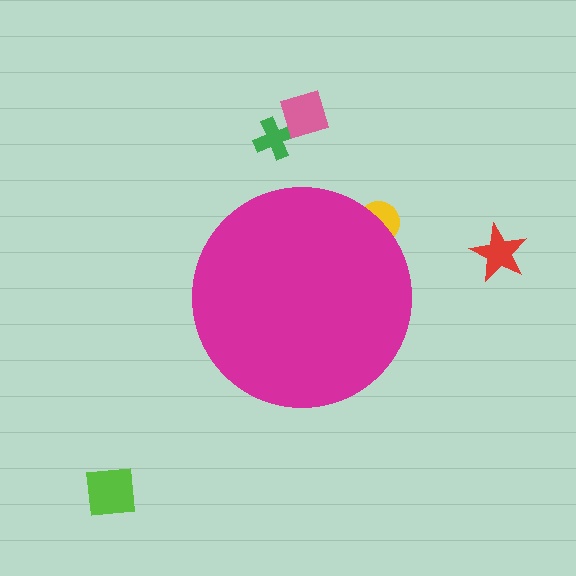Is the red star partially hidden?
No, the red star is fully visible.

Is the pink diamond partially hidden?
No, the pink diamond is fully visible.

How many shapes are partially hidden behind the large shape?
1 shape is partially hidden.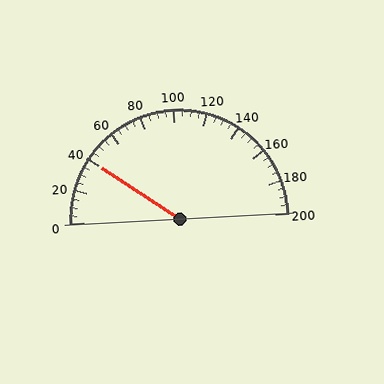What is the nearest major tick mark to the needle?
The nearest major tick mark is 40.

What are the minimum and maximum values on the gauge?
The gauge ranges from 0 to 200.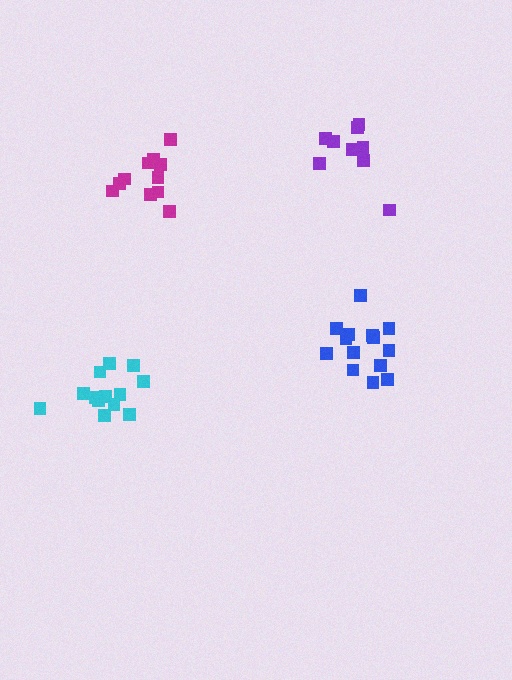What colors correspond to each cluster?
The clusters are colored: magenta, blue, purple, cyan.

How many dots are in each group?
Group 1: 11 dots, Group 2: 14 dots, Group 3: 9 dots, Group 4: 13 dots (47 total).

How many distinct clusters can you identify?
There are 4 distinct clusters.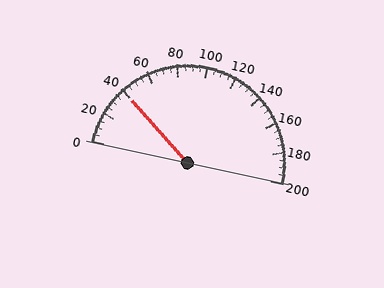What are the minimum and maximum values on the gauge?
The gauge ranges from 0 to 200.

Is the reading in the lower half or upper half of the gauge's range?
The reading is in the lower half of the range (0 to 200).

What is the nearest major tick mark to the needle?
The nearest major tick mark is 40.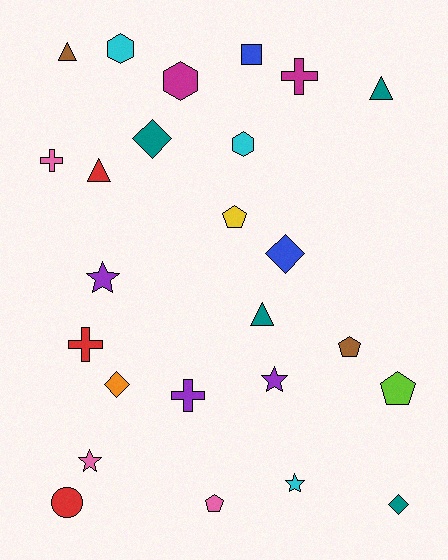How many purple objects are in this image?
There are 3 purple objects.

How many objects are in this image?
There are 25 objects.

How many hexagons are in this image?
There are 3 hexagons.